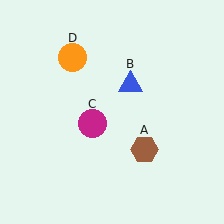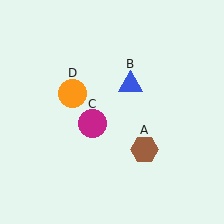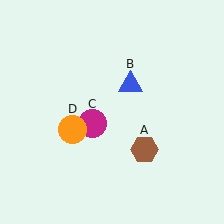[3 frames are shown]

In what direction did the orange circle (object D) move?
The orange circle (object D) moved down.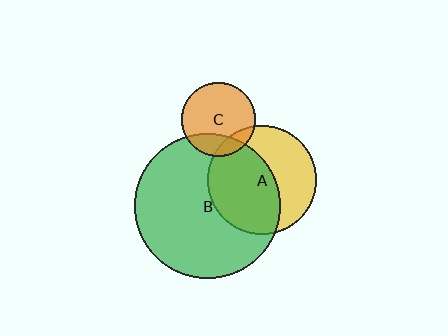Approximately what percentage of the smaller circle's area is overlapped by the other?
Approximately 15%.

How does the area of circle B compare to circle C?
Approximately 3.9 times.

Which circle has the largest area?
Circle B (green).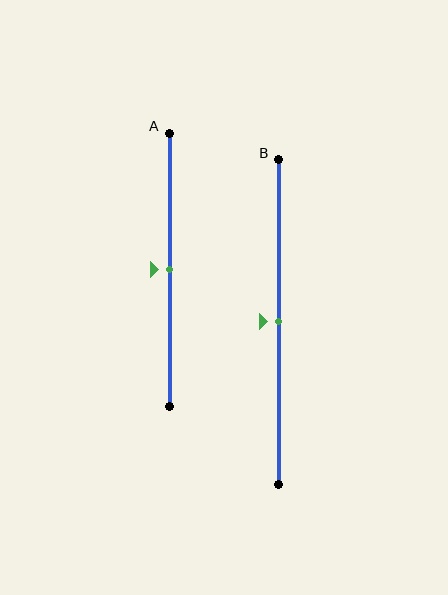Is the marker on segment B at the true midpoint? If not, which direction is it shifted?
Yes, the marker on segment B is at the true midpoint.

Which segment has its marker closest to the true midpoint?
Segment A has its marker closest to the true midpoint.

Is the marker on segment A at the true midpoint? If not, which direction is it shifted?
Yes, the marker on segment A is at the true midpoint.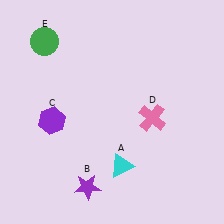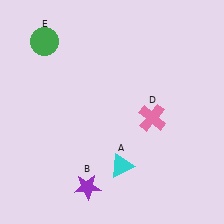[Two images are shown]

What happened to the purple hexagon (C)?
The purple hexagon (C) was removed in Image 2. It was in the bottom-left area of Image 1.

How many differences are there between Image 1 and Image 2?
There is 1 difference between the two images.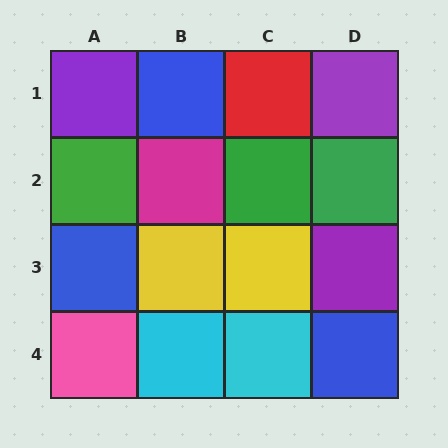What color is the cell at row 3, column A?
Blue.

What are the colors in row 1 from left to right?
Purple, blue, red, purple.